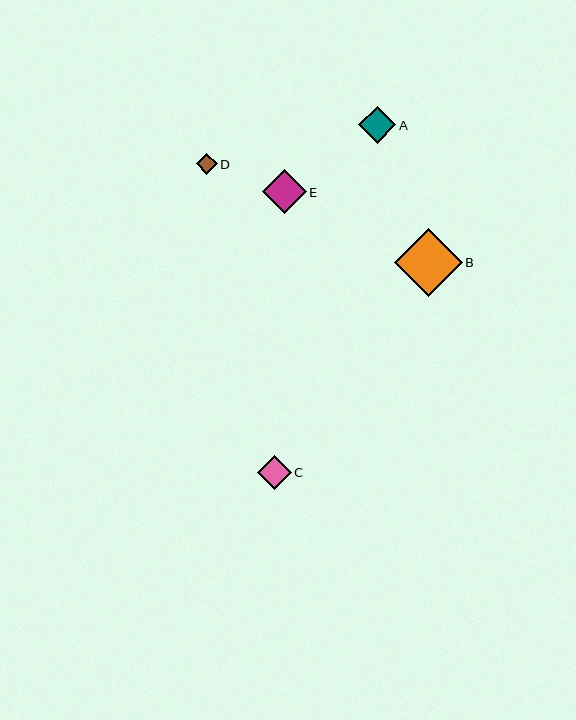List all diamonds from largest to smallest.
From largest to smallest: B, E, A, C, D.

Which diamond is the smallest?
Diamond D is the smallest with a size of approximately 21 pixels.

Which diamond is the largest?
Diamond B is the largest with a size of approximately 67 pixels.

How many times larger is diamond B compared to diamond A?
Diamond B is approximately 1.8 times the size of diamond A.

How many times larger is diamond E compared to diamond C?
Diamond E is approximately 1.3 times the size of diamond C.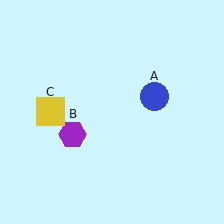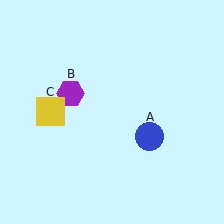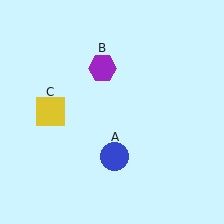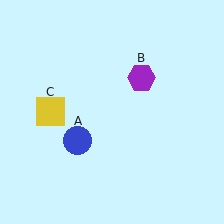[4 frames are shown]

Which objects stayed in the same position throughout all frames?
Yellow square (object C) remained stationary.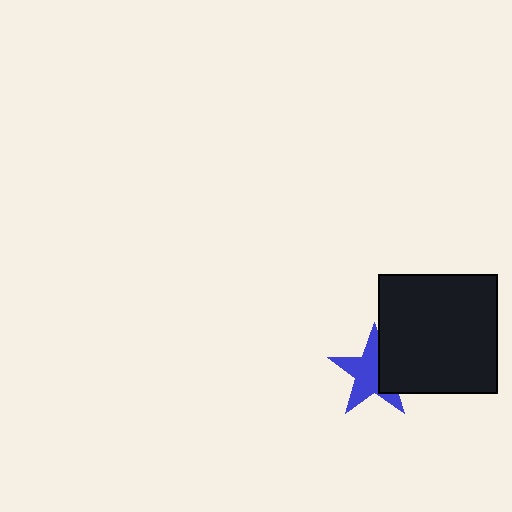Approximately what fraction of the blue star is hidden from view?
Roughly 36% of the blue star is hidden behind the black square.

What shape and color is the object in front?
The object in front is a black square.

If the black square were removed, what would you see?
You would see the complete blue star.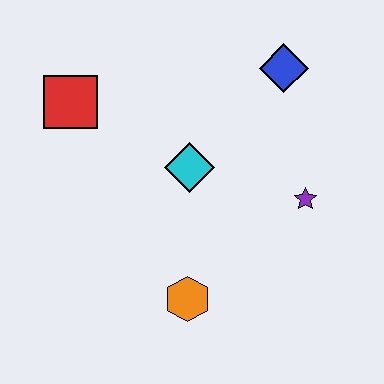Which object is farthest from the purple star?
The red square is farthest from the purple star.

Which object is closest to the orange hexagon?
The cyan diamond is closest to the orange hexagon.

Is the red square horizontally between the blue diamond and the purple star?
No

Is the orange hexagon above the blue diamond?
No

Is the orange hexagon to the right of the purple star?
No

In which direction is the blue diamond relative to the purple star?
The blue diamond is above the purple star.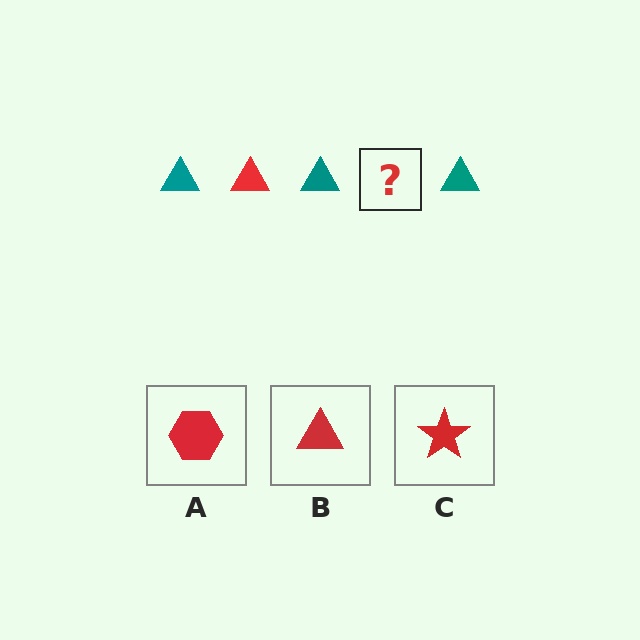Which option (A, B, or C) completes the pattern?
B.